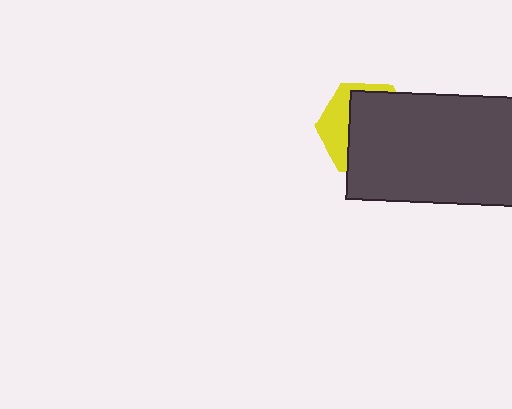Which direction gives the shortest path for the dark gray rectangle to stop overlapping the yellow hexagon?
Moving toward the lower-right gives the shortest separation.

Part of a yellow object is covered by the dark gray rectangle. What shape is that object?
It is a hexagon.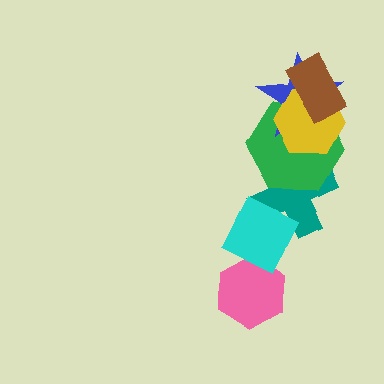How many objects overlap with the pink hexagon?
1 object overlaps with the pink hexagon.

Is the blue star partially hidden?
Yes, it is partially covered by another shape.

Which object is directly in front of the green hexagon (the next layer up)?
The blue star is directly in front of the green hexagon.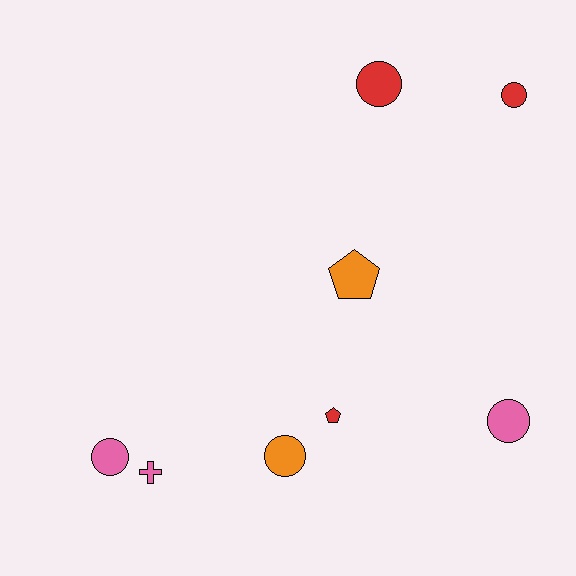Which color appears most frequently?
Pink, with 3 objects.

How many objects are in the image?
There are 8 objects.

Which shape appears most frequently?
Circle, with 5 objects.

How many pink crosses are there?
There is 1 pink cross.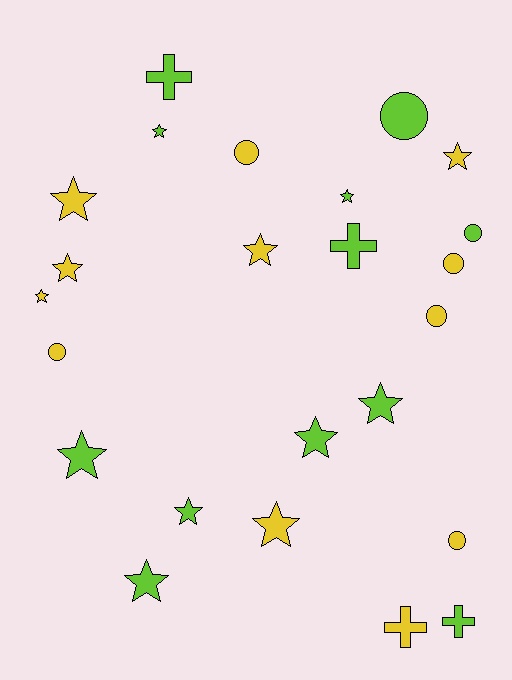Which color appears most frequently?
Lime, with 12 objects.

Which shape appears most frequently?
Star, with 13 objects.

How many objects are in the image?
There are 24 objects.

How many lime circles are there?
There are 2 lime circles.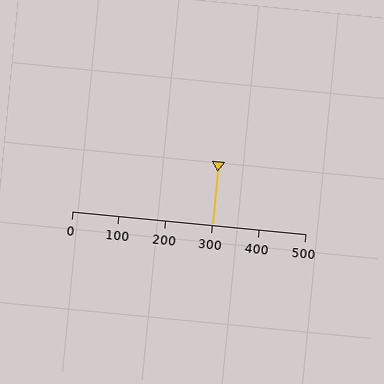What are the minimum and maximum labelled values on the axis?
The axis runs from 0 to 500.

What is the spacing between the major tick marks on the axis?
The major ticks are spaced 100 apart.